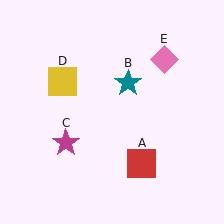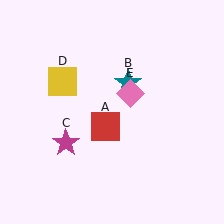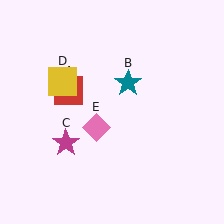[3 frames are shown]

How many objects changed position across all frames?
2 objects changed position: red square (object A), pink diamond (object E).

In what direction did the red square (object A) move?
The red square (object A) moved up and to the left.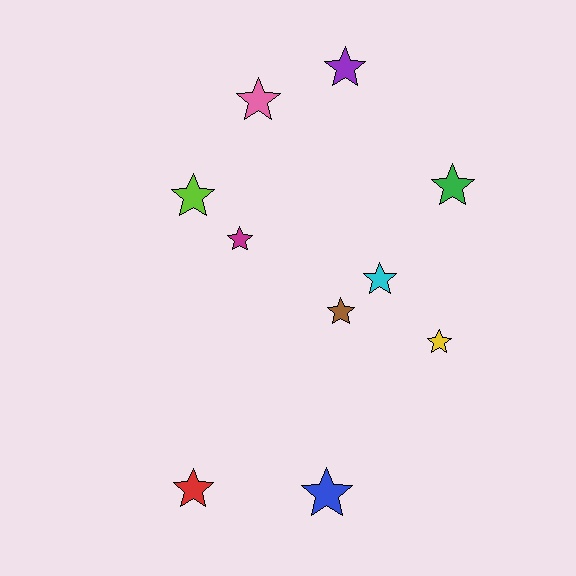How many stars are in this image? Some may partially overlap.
There are 10 stars.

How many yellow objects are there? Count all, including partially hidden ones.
There is 1 yellow object.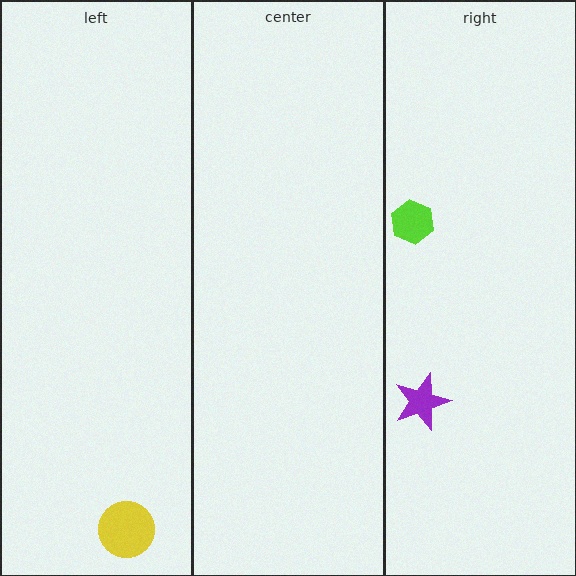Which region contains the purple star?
The right region.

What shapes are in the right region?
The lime hexagon, the purple star.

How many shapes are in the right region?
2.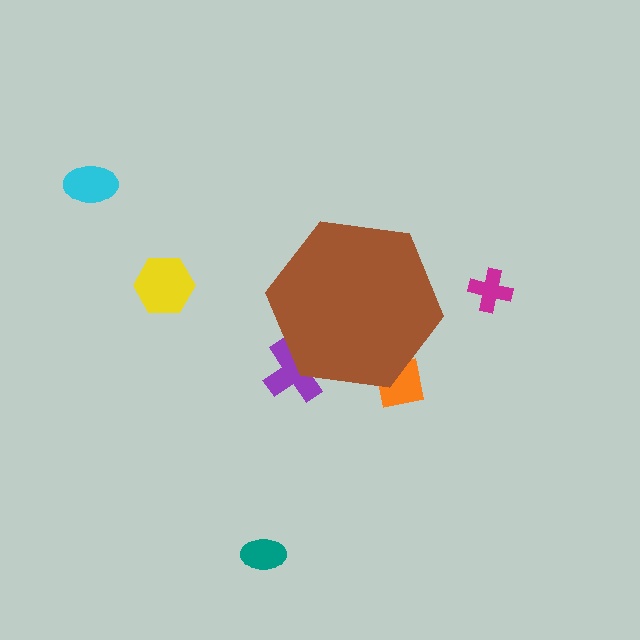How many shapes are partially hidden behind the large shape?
2 shapes are partially hidden.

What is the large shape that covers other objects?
A brown hexagon.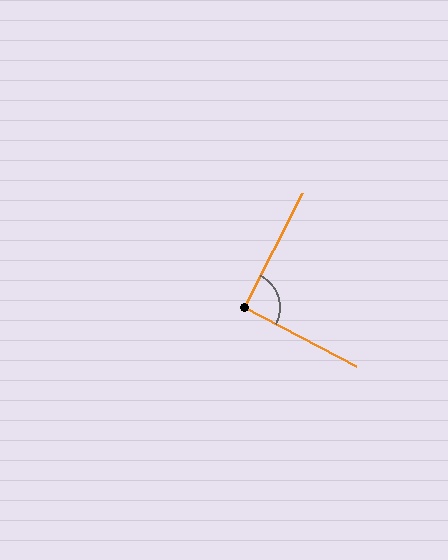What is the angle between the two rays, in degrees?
Approximately 91 degrees.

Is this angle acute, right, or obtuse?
It is approximately a right angle.